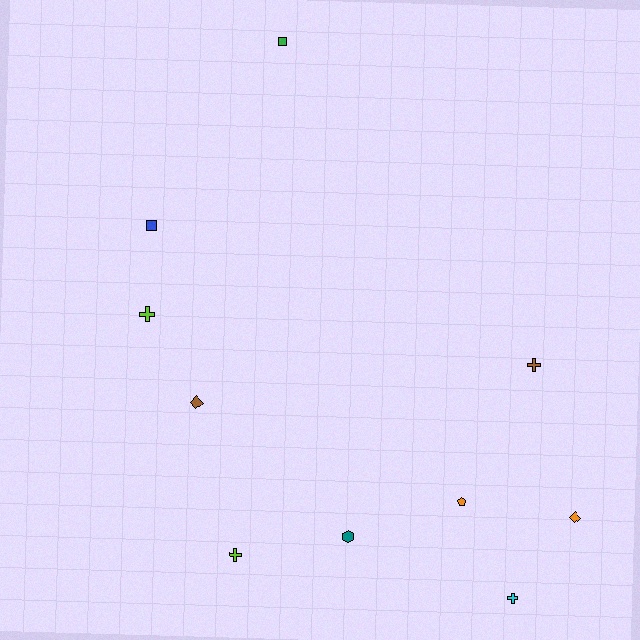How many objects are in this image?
There are 10 objects.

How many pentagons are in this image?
There is 1 pentagon.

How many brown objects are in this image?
There are 2 brown objects.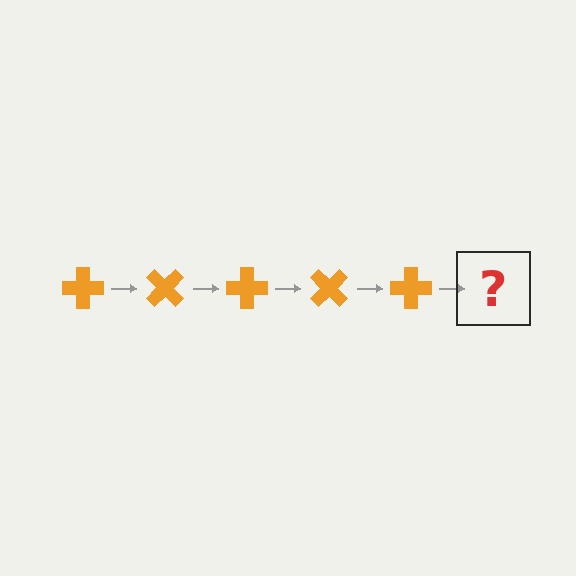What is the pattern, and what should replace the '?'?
The pattern is that the cross rotates 45 degrees each step. The '?' should be an orange cross rotated 225 degrees.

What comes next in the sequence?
The next element should be an orange cross rotated 225 degrees.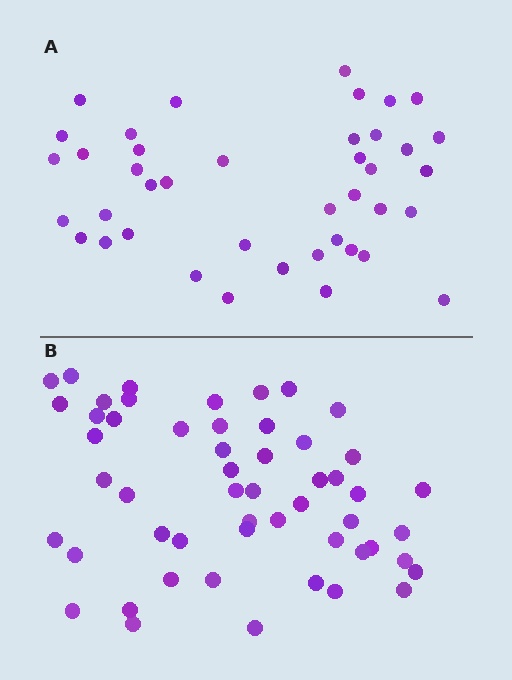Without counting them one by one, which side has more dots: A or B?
Region B (the bottom region) has more dots.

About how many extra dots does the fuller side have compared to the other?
Region B has roughly 12 or so more dots than region A.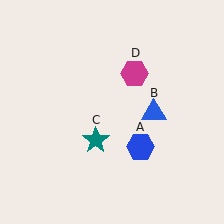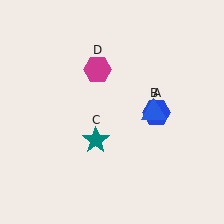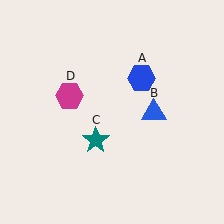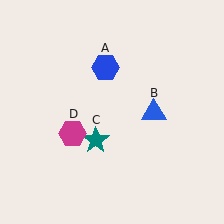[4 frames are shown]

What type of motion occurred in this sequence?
The blue hexagon (object A), magenta hexagon (object D) rotated counterclockwise around the center of the scene.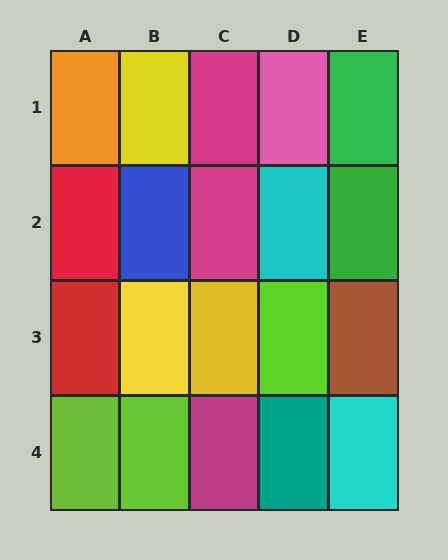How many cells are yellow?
3 cells are yellow.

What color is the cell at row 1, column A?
Orange.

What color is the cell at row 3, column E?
Brown.